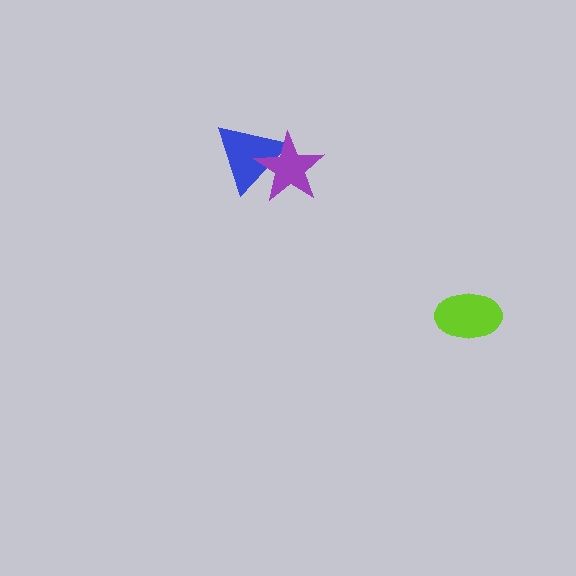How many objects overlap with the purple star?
1 object overlaps with the purple star.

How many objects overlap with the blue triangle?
1 object overlaps with the blue triangle.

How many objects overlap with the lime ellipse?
0 objects overlap with the lime ellipse.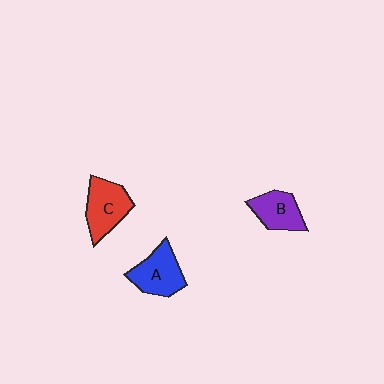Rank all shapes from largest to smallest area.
From largest to smallest: C (red), A (blue), B (purple).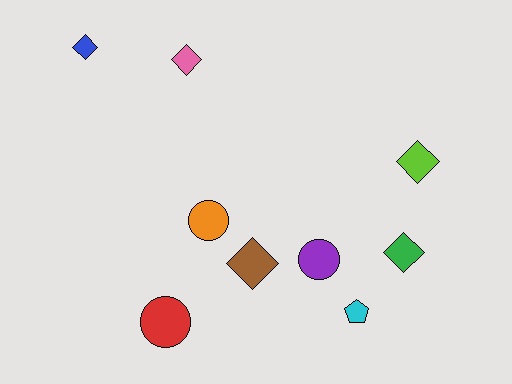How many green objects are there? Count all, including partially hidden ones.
There is 1 green object.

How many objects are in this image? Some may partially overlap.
There are 9 objects.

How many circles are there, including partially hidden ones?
There are 3 circles.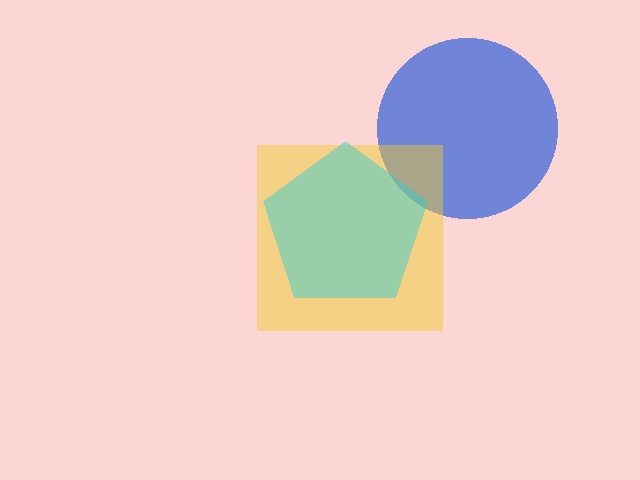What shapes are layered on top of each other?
The layered shapes are: a blue circle, a yellow square, a cyan pentagon.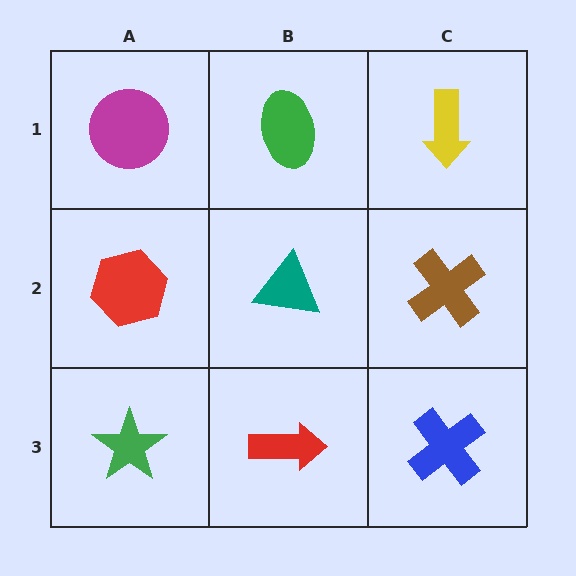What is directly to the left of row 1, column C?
A green ellipse.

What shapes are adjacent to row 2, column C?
A yellow arrow (row 1, column C), a blue cross (row 3, column C), a teal triangle (row 2, column B).